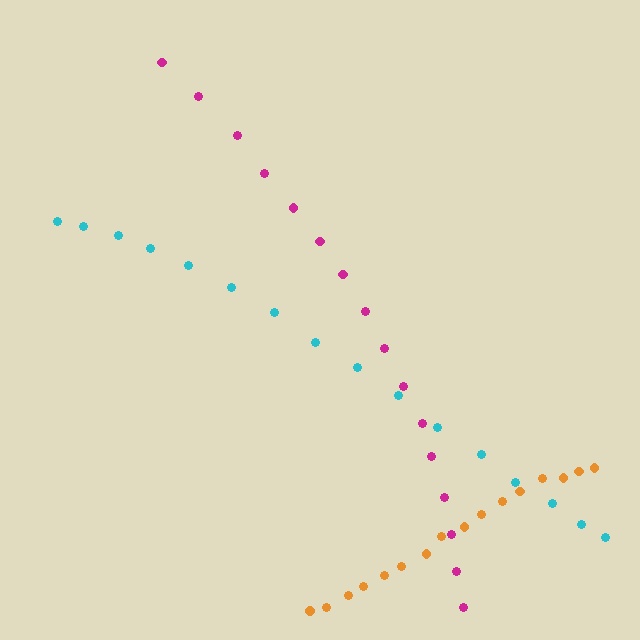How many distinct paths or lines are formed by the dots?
There are 3 distinct paths.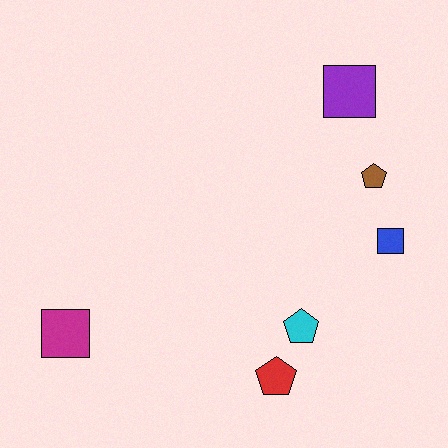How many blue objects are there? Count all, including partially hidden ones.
There is 1 blue object.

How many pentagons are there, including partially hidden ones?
There are 3 pentagons.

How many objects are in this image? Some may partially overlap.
There are 6 objects.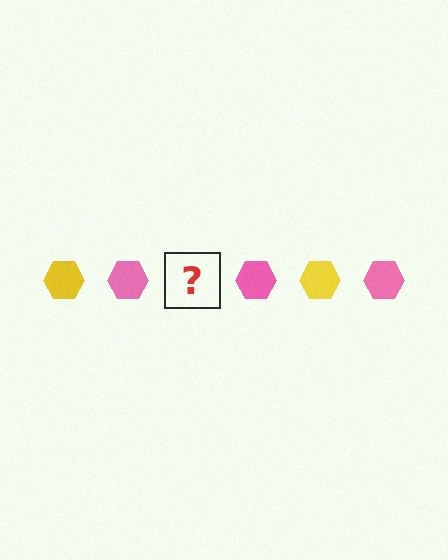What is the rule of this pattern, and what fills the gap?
The rule is that the pattern cycles through yellow, pink hexagons. The gap should be filled with a yellow hexagon.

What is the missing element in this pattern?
The missing element is a yellow hexagon.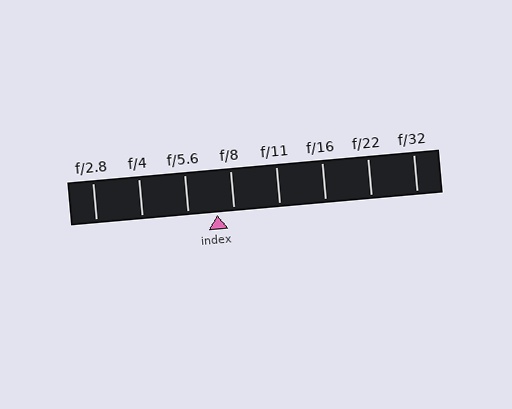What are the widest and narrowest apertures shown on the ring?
The widest aperture shown is f/2.8 and the narrowest is f/32.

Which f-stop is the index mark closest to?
The index mark is closest to f/8.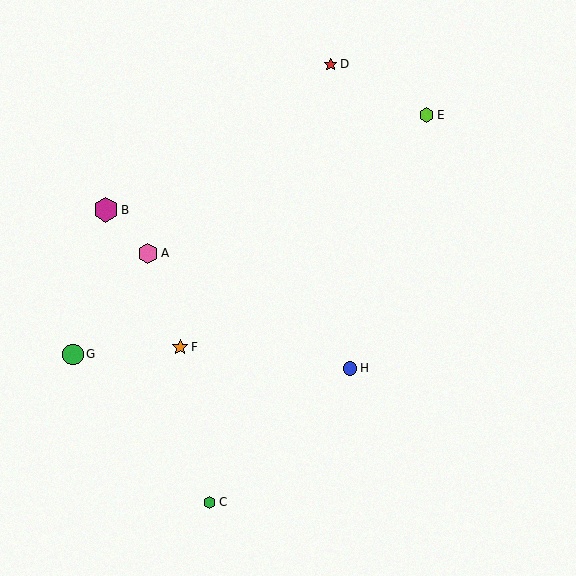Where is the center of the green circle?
The center of the green circle is at (73, 354).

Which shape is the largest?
The magenta hexagon (labeled B) is the largest.